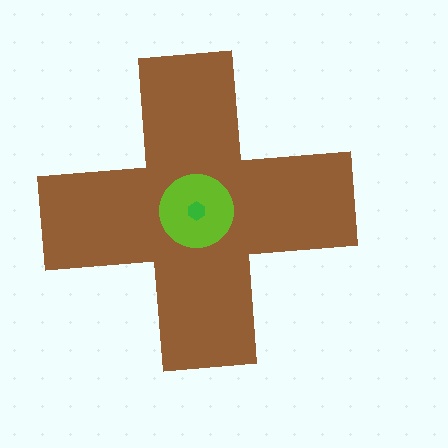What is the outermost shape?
The brown cross.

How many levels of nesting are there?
3.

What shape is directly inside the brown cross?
The lime circle.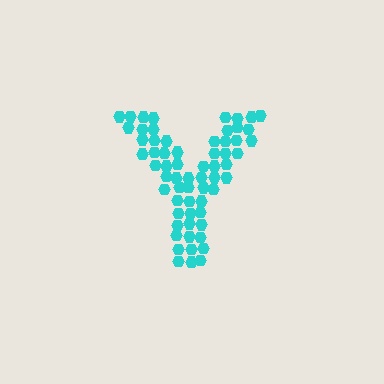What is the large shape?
The large shape is the letter Y.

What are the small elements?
The small elements are hexagons.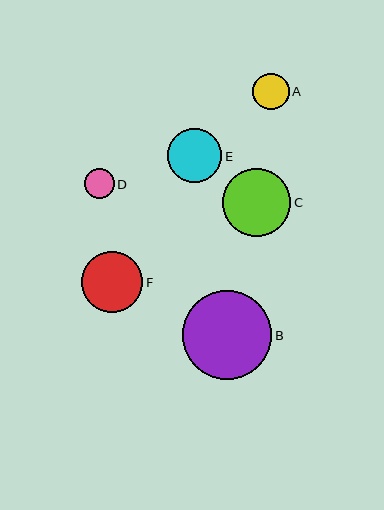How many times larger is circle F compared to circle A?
Circle F is approximately 1.7 times the size of circle A.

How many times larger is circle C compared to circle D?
Circle C is approximately 2.3 times the size of circle D.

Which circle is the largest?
Circle B is the largest with a size of approximately 90 pixels.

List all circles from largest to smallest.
From largest to smallest: B, C, F, E, A, D.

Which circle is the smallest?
Circle D is the smallest with a size of approximately 30 pixels.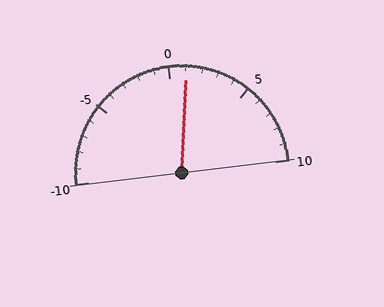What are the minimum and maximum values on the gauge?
The gauge ranges from -10 to 10.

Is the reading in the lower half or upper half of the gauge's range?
The reading is in the upper half of the range (-10 to 10).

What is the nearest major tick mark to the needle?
The nearest major tick mark is 0.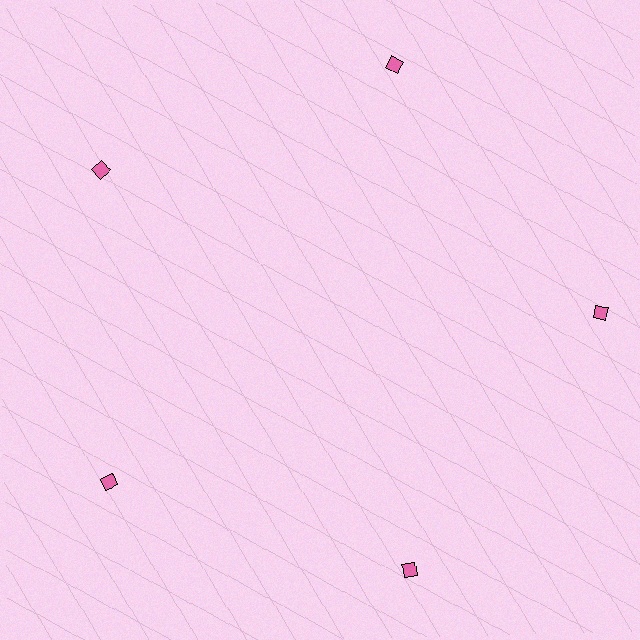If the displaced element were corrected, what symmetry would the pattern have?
It would have 5-fold rotational symmetry — the pattern would map onto itself every 72 degrees.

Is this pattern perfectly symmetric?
No. The 5 pink diamonds are arranged in a ring, but one element near the 3 o'clock position is pushed outward from the center, breaking the 5-fold rotational symmetry.